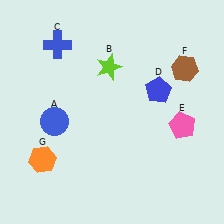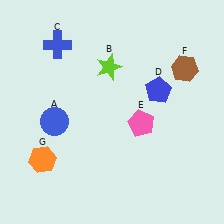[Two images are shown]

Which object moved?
The pink pentagon (E) moved left.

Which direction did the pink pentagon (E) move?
The pink pentagon (E) moved left.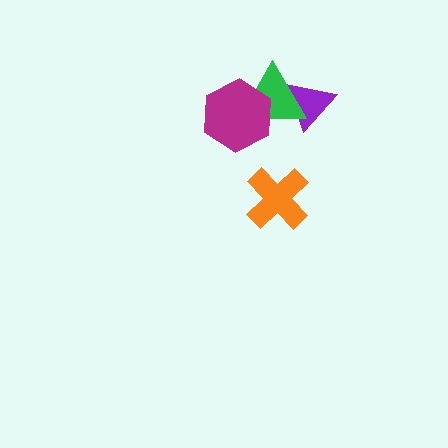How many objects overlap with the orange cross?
0 objects overlap with the orange cross.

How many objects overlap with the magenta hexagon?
1 object overlaps with the magenta hexagon.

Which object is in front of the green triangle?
The magenta hexagon is in front of the green triangle.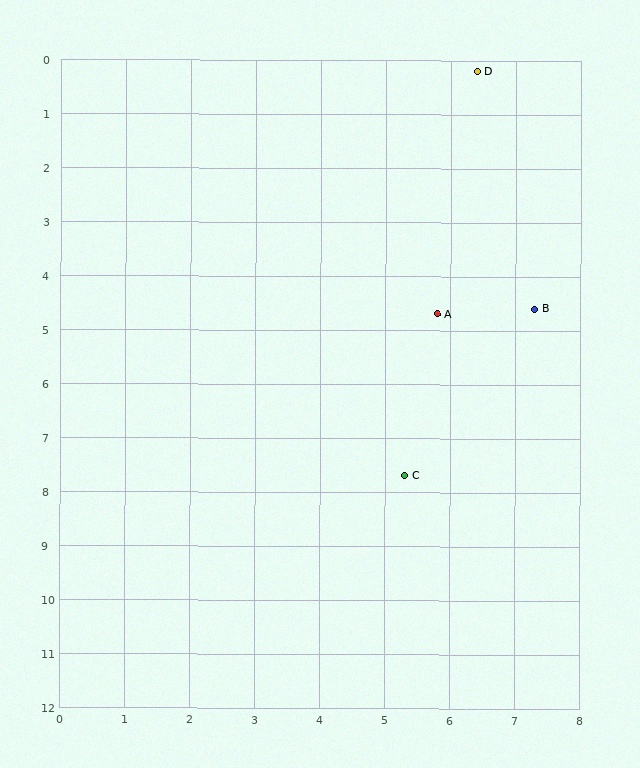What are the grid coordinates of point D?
Point D is at approximately (6.4, 0.2).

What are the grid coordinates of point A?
Point A is at approximately (5.8, 4.7).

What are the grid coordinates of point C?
Point C is at approximately (5.3, 7.7).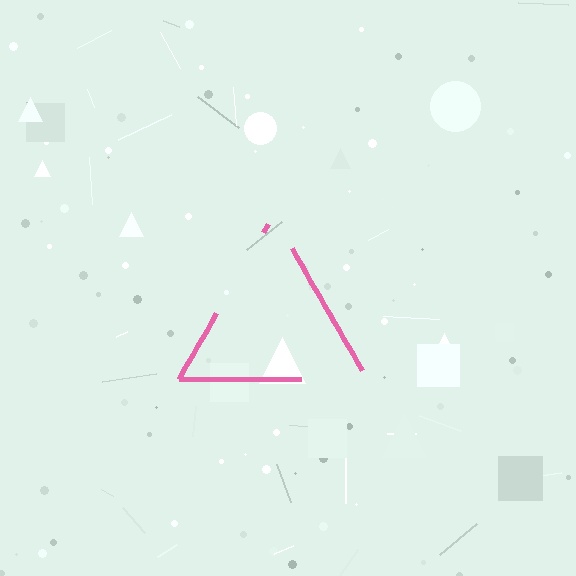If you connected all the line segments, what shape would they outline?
They would outline a triangle.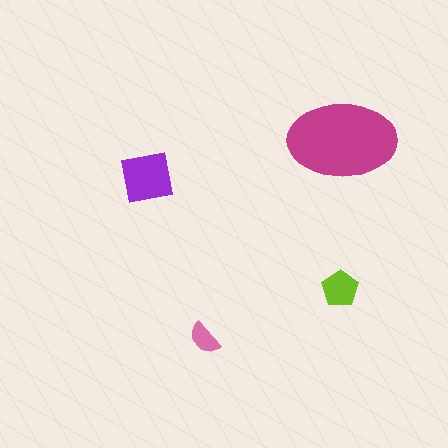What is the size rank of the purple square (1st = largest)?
2nd.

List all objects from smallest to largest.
The pink semicircle, the lime pentagon, the purple square, the magenta ellipse.